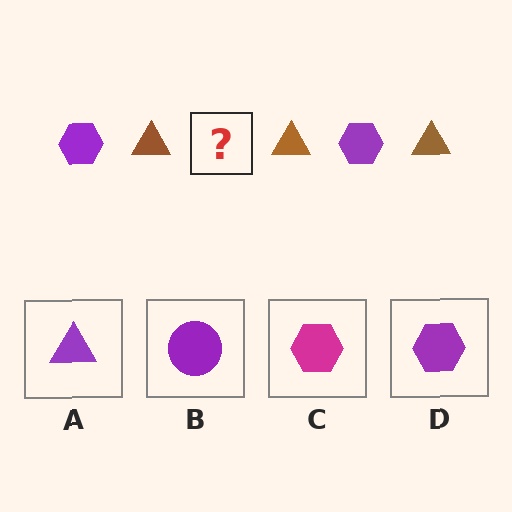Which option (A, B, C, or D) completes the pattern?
D.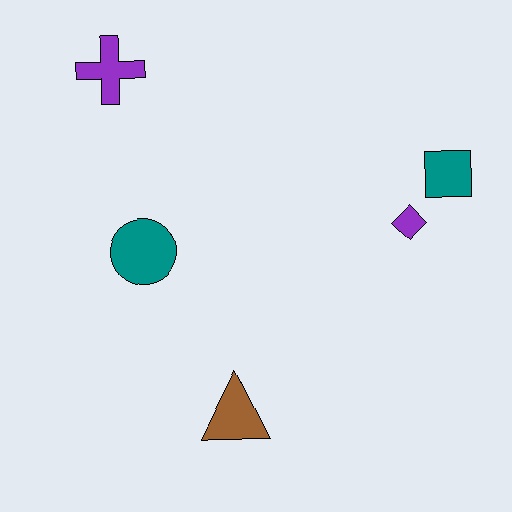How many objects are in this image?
There are 5 objects.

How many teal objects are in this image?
There are 2 teal objects.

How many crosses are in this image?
There is 1 cross.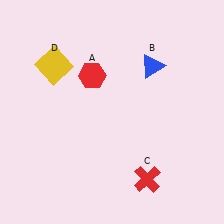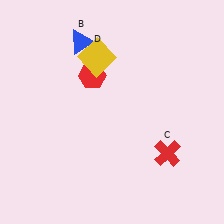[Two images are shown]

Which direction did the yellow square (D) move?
The yellow square (D) moved right.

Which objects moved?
The objects that moved are: the blue triangle (B), the red cross (C), the yellow square (D).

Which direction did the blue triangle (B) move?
The blue triangle (B) moved left.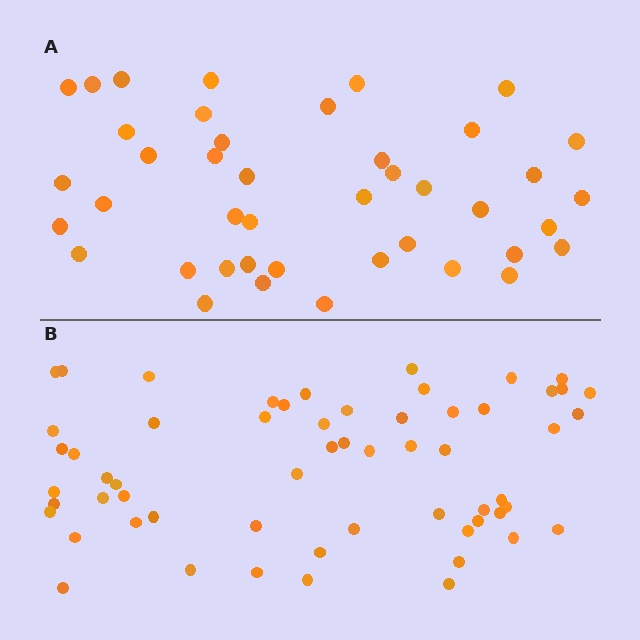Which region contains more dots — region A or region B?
Region B (the bottom region) has more dots.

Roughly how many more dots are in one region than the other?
Region B has approximately 15 more dots than region A.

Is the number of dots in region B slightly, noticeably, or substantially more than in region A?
Region B has noticeably more, but not dramatically so. The ratio is roughly 1.4 to 1.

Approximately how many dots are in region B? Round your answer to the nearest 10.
About 60 dots. (The exact count is 59, which rounds to 60.)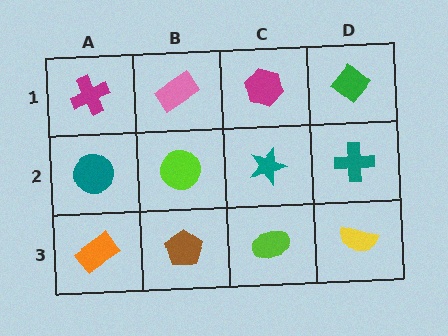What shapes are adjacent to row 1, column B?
A lime circle (row 2, column B), a magenta cross (row 1, column A), a magenta hexagon (row 1, column C).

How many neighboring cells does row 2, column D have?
3.